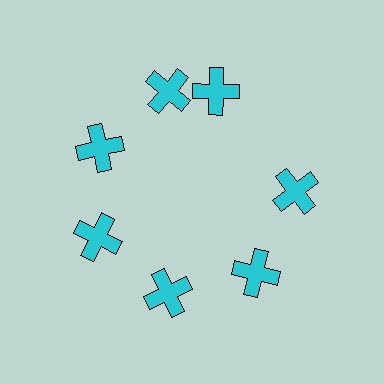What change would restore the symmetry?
The symmetry would be restored by rotating it back into even spacing with its neighbors so that all 7 crosses sit at equal angles and equal distance from the center.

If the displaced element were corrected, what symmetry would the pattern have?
It would have 7-fold rotational symmetry — the pattern would map onto itself every 51 degrees.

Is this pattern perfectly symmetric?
No. The 7 cyan crosses are arranged in a ring, but one element near the 1 o'clock position is rotated out of alignment along the ring, breaking the 7-fold rotational symmetry.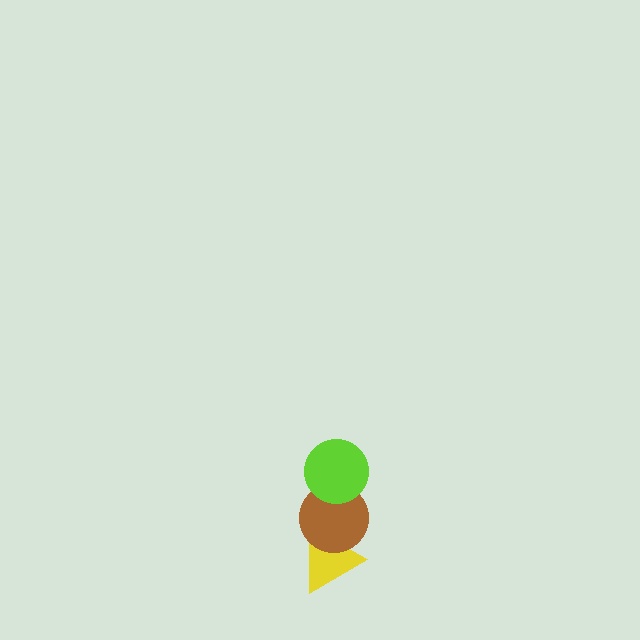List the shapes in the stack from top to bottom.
From top to bottom: the lime circle, the brown circle, the yellow triangle.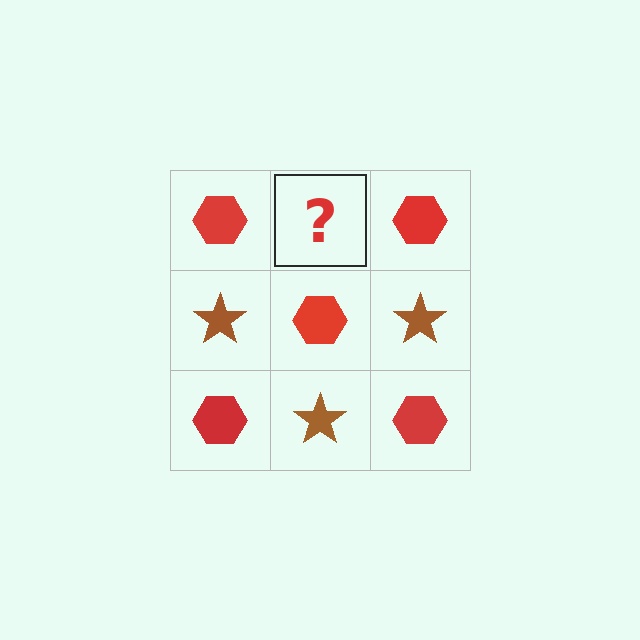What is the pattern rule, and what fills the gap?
The rule is that it alternates red hexagon and brown star in a checkerboard pattern. The gap should be filled with a brown star.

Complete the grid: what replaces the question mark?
The question mark should be replaced with a brown star.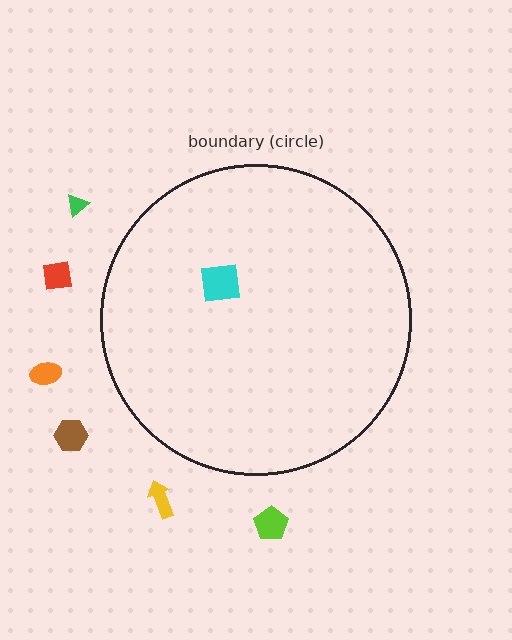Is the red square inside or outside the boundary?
Outside.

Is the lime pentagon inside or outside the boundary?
Outside.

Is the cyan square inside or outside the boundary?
Inside.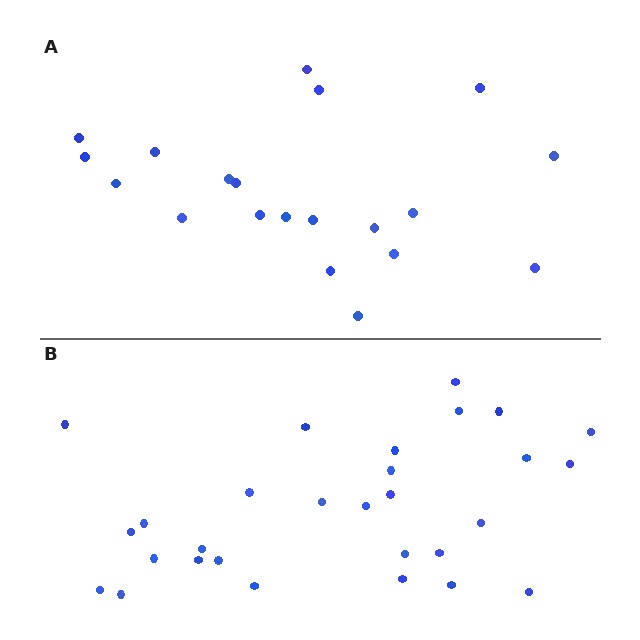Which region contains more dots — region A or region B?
Region B (the bottom region) has more dots.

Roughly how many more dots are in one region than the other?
Region B has roughly 8 or so more dots than region A.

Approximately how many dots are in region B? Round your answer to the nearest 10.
About 30 dots. (The exact count is 29, which rounds to 30.)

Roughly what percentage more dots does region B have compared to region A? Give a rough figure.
About 45% more.